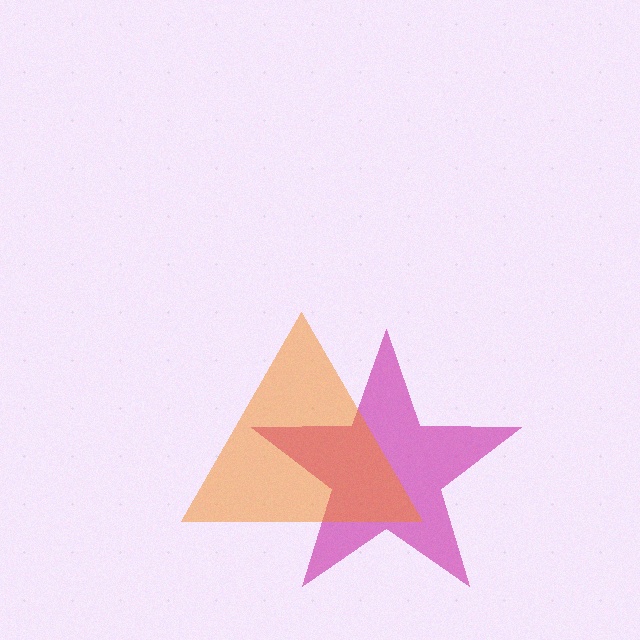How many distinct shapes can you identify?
There are 2 distinct shapes: a magenta star, an orange triangle.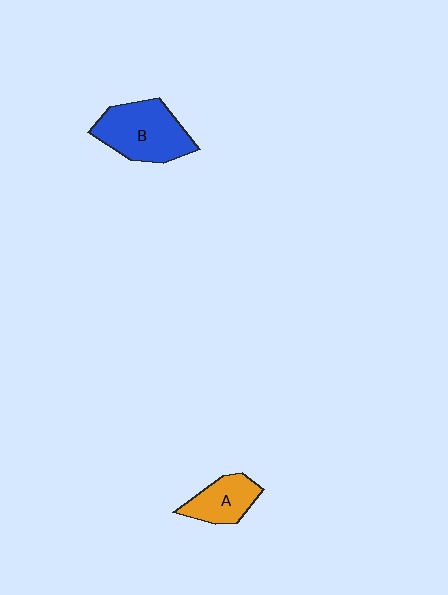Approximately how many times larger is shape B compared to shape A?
Approximately 1.7 times.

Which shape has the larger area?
Shape B (blue).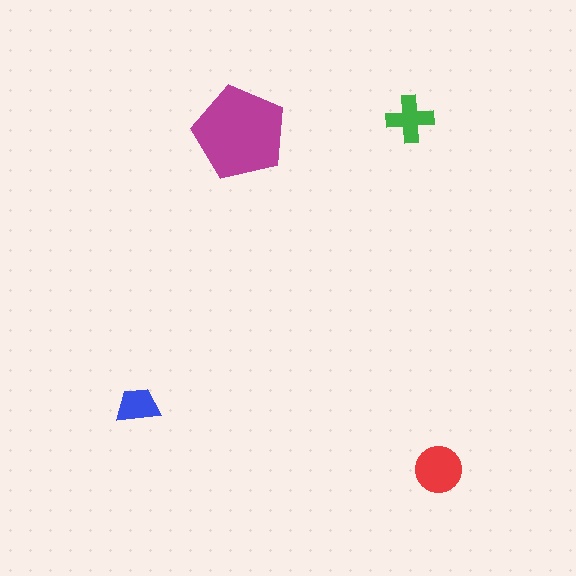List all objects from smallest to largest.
The blue trapezoid, the green cross, the red circle, the magenta pentagon.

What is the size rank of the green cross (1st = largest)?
3rd.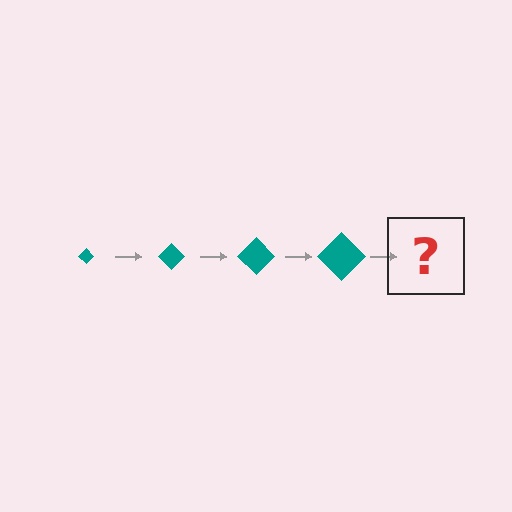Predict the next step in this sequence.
The next step is a teal diamond, larger than the previous one.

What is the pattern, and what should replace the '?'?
The pattern is that the diamond gets progressively larger each step. The '?' should be a teal diamond, larger than the previous one.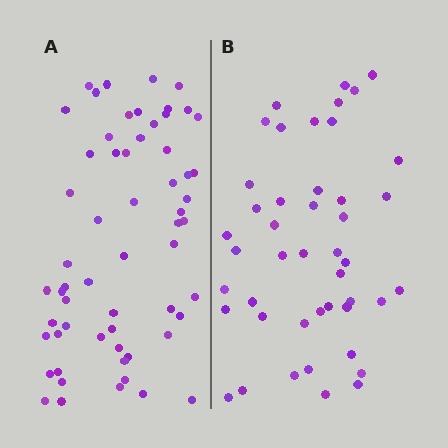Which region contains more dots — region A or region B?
Region A (the left region) has more dots.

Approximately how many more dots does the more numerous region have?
Region A has approximately 15 more dots than region B.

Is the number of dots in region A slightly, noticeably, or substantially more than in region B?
Region A has noticeably more, but not dramatically so. The ratio is roughly 1.3 to 1.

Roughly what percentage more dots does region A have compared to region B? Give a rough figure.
About 35% more.